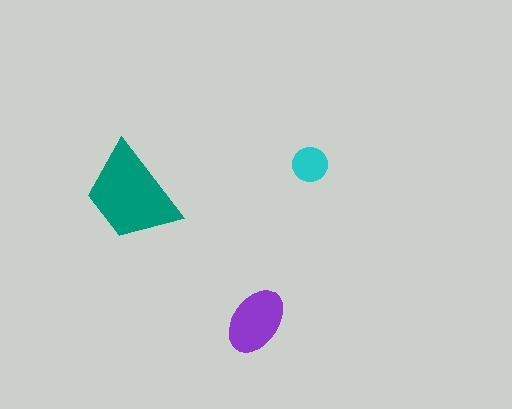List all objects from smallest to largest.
The cyan circle, the purple ellipse, the teal trapezoid.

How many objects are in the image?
There are 3 objects in the image.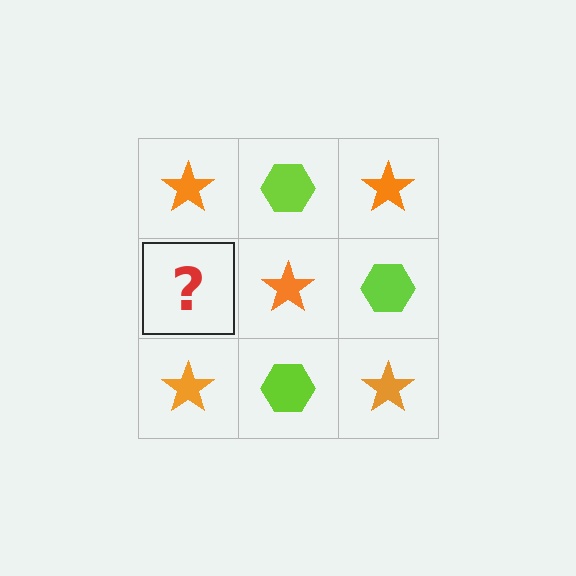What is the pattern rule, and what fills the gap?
The rule is that it alternates orange star and lime hexagon in a checkerboard pattern. The gap should be filled with a lime hexagon.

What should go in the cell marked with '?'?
The missing cell should contain a lime hexagon.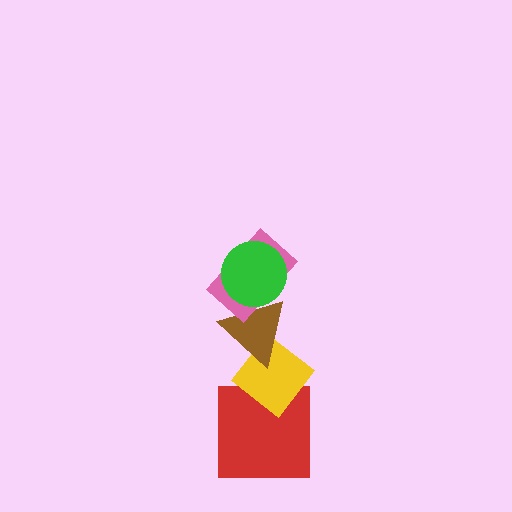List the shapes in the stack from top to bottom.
From top to bottom: the green circle, the pink rectangle, the brown triangle, the yellow diamond, the red square.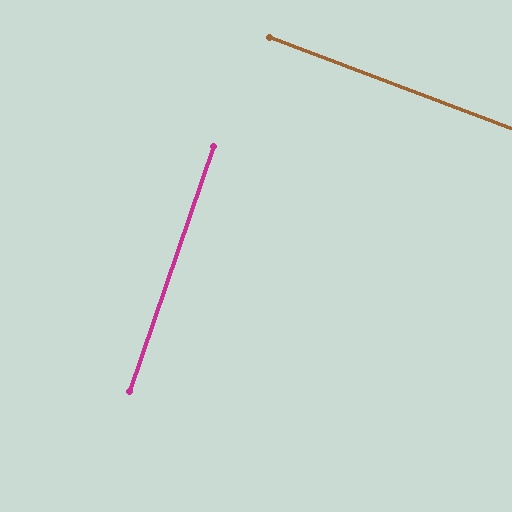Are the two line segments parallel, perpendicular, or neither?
Perpendicular — they meet at approximately 88°.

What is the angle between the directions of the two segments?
Approximately 88 degrees.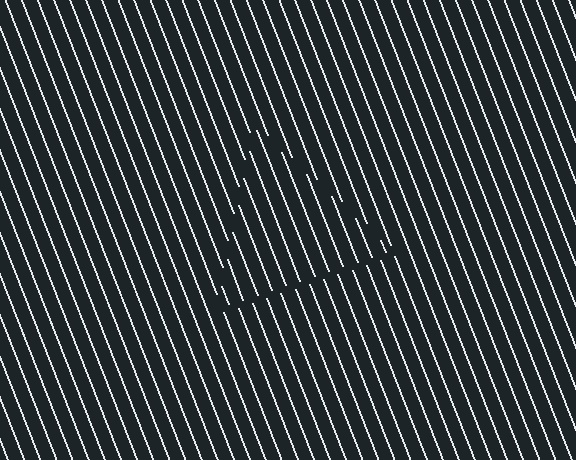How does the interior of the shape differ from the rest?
The interior of the shape contains the same grating, shifted by half a period — the contour is defined by the phase discontinuity where line-ends from the inner and outer gratings abut.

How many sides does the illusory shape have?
3 sides — the line-ends trace a triangle.